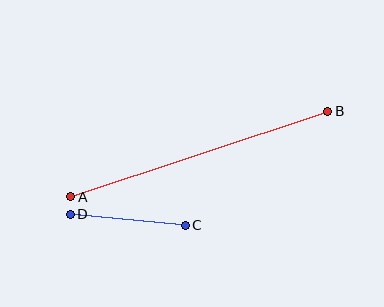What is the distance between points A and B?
The distance is approximately 271 pixels.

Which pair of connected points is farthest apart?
Points A and B are farthest apart.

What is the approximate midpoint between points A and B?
The midpoint is at approximately (199, 154) pixels.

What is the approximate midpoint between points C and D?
The midpoint is at approximately (128, 220) pixels.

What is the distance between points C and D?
The distance is approximately 116 pixels.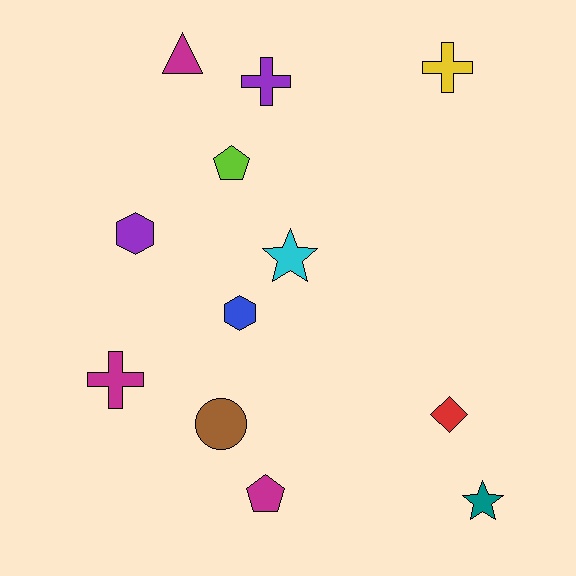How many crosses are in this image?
There are 3 crosses.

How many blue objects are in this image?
There is 1 blue object.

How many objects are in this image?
There are 12 objects.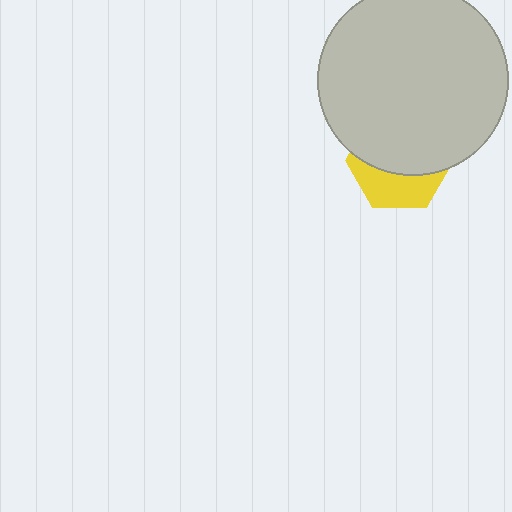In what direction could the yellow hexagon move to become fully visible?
The yellow hexagon could move down. That would shift it out from behind the light gray circle entirely.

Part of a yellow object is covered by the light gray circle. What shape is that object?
It is a hexagon.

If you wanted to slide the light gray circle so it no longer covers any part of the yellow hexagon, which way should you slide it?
Slide it up — that is the most direct way to separate the two shapes.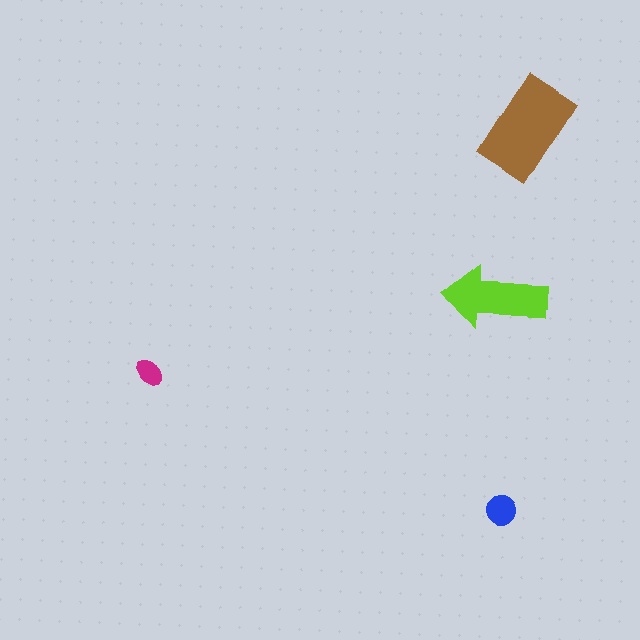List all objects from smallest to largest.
The magenta ellipse, the blue circle, the lime arrow, the brown rectangle.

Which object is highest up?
The brown rectangle is topmost.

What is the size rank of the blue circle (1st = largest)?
3rd.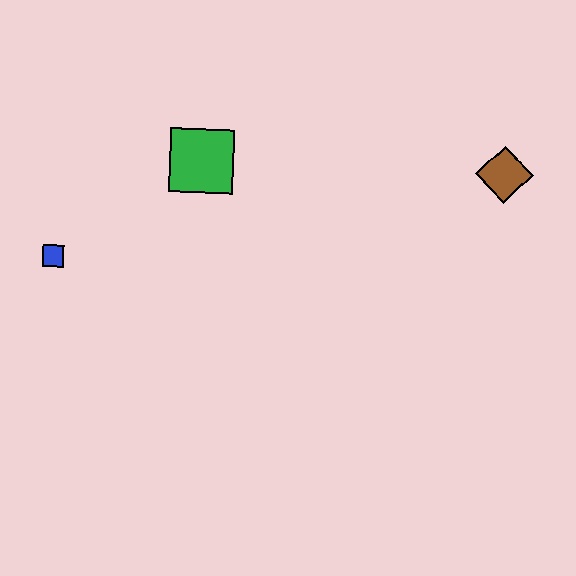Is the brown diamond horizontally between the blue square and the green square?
No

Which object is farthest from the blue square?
The brown diamond is farthest from the blue square.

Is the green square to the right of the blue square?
Yes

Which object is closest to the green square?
The blue square is closest to the green square.